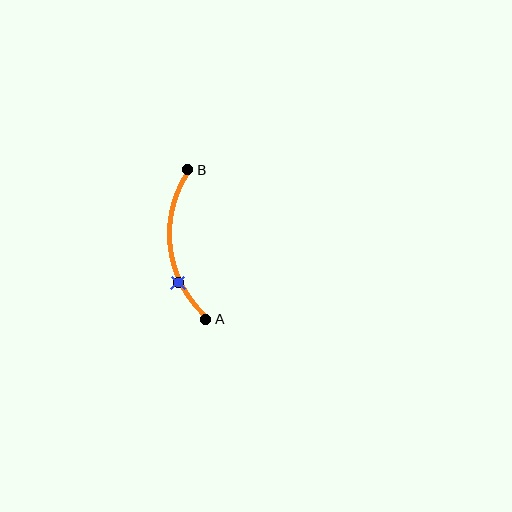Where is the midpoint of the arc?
The arc midpoint is the point on the curve farthest from the straight line joining A and B. It sits to the left of that line.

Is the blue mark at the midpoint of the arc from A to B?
No. The blue mark lies on the arc but is closer to endpoint A. The arc midpoint would be at the point on the curve equidistant along the arc from both A and B.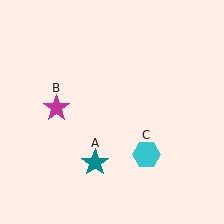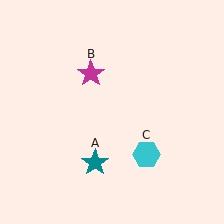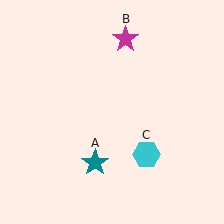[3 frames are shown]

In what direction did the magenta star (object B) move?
The magenta star (object B) moved up and to the right.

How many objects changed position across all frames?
1 object changed position: magenta star (object B).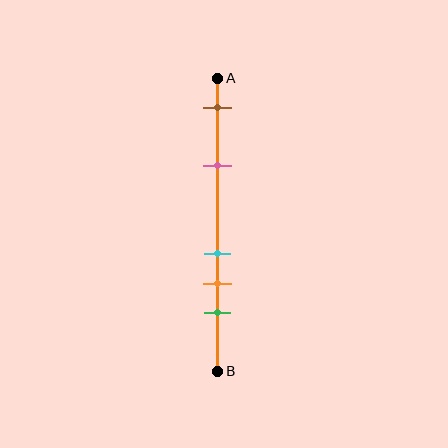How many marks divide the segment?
There are 5 marks dividing the segment.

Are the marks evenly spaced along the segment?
No, the marks are not evenly spaced.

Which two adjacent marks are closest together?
The cyan and orange marks are the closest adjacent pair.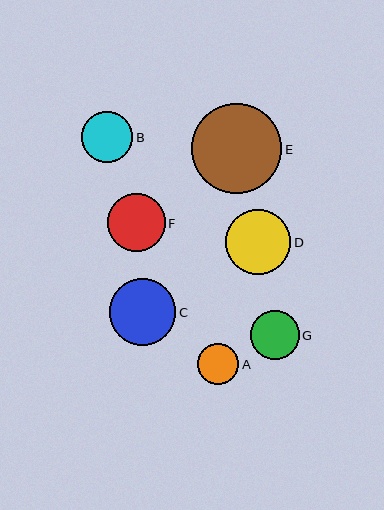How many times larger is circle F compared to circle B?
Circle F is approximately 1.1 times the size of circle B.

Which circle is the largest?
Circle E is the largest with a size of approximately 90 pixels.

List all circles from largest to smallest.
From largest to smallest: E, C, D, F, B, G, A.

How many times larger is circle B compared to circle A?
Circle B is approximately 1.2 times the size of circle A.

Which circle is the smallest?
Circle A is the smallest with a size of approximately 41 pixels.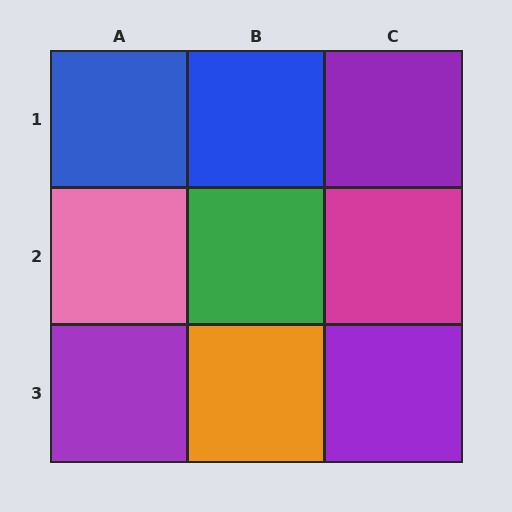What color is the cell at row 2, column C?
Magenta.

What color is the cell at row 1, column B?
Blue.